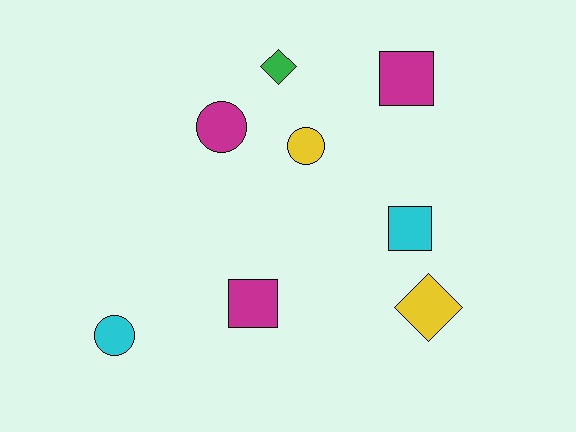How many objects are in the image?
There are 8 objects.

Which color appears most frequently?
Magenta, with 3 objects.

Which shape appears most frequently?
Square, with 3 objects.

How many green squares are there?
There are no green squares.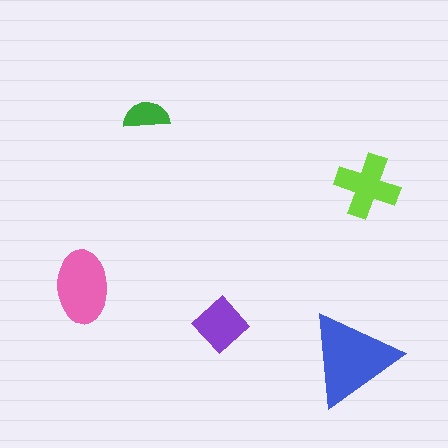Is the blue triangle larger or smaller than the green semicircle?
Larger.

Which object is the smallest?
The green semicircle.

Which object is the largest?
The blue triangle.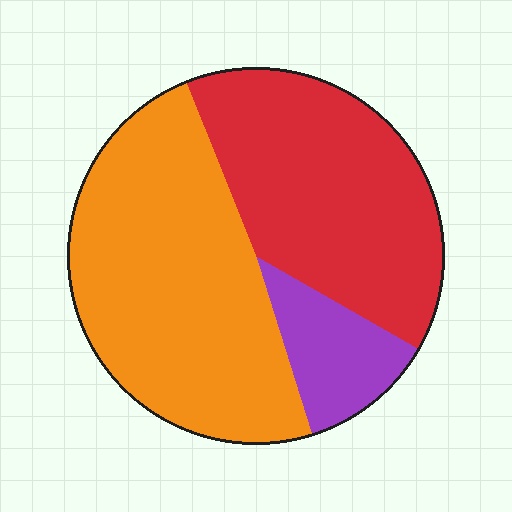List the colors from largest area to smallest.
From largest to smallest: orange, red, purple.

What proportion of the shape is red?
Red covers roughly 40% of the shape.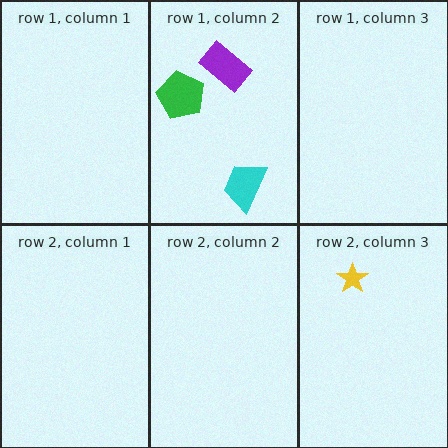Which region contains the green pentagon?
The row 1, column 2 region.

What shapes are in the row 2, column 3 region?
The yellow star.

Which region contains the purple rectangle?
The row 1, column 2 region.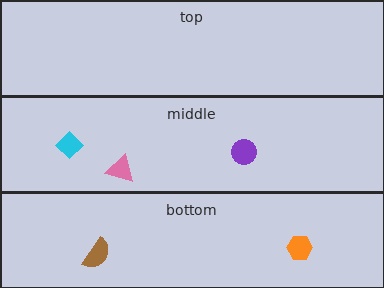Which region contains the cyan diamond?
The middle region.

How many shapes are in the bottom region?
2.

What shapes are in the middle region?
The purple circle, the cyan diamond, the pink triangle.